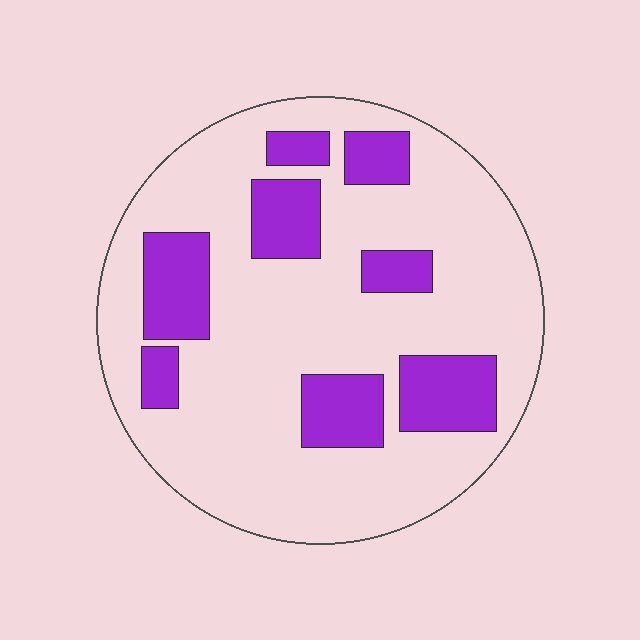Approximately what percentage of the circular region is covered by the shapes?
Approximately 25%.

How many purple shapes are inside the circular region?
8.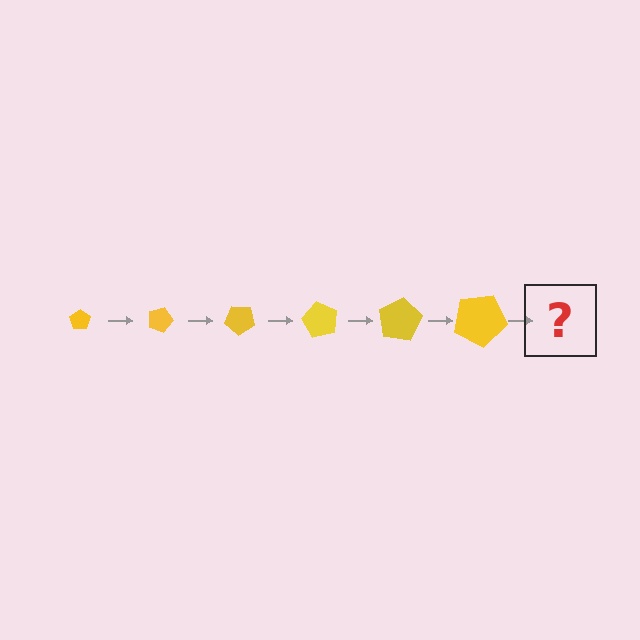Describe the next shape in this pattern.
It should be a pentagon, larger than the previous one and rotated 120 degrees from the start.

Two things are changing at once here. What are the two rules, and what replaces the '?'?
The two rules are that the pentagon grows larger each step and it rotates 20 degrees each step. The '?' should be a pentagon, larger than the previous one and rotated 120 degrees from the start.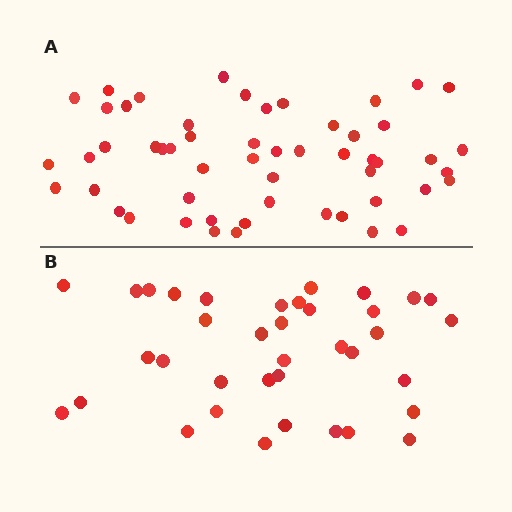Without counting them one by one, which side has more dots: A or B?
Region A (the top region) has more dots.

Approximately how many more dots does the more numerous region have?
Region A has approximately 15 more dots than region B.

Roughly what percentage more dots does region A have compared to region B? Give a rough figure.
About 45% more.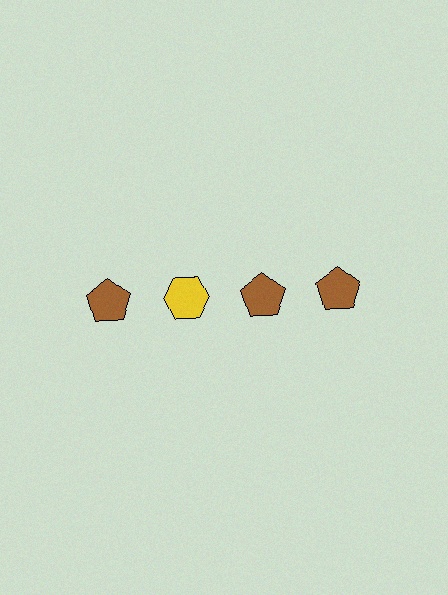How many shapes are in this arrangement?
There are 4 shapes arranged in a grid pattern.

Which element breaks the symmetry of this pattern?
The yellow hexagon in the top row, second from left column breaks the symmetry. All other shapes are brown pentagons.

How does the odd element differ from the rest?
It differs in both color (yellow instead of brown) and shape (hexagon instead of pentagon).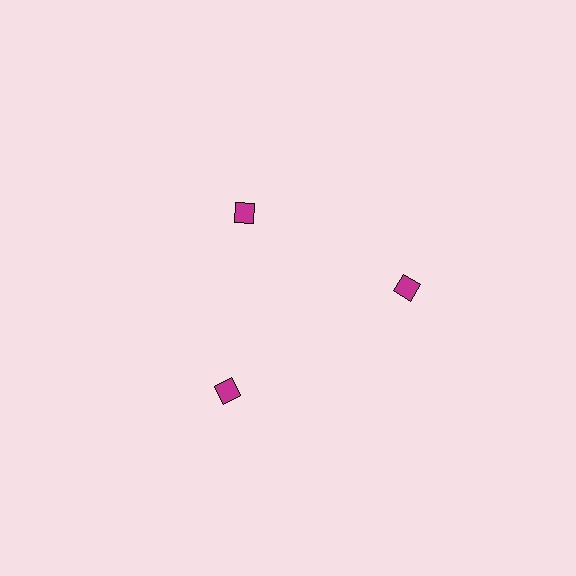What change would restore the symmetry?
The symmetry would be restored by moving it outward, back onto the ring so that all 3 diamonds sit at equal angles and equal distance from the center.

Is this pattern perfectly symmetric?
No. The 3 magenta diamonds are arranged in a ring, but one element near the 11 o'clock position is pulled inward toward the center, breaking the 3-fold rotational symmetry.